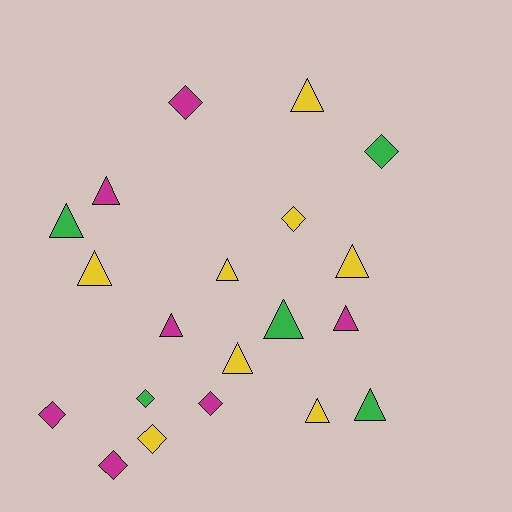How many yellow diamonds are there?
There are 2 yellow diamonds.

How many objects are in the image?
There are 20 objects.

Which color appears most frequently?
Yellow, with 8 objects.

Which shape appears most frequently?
Triangle, with 12 objects.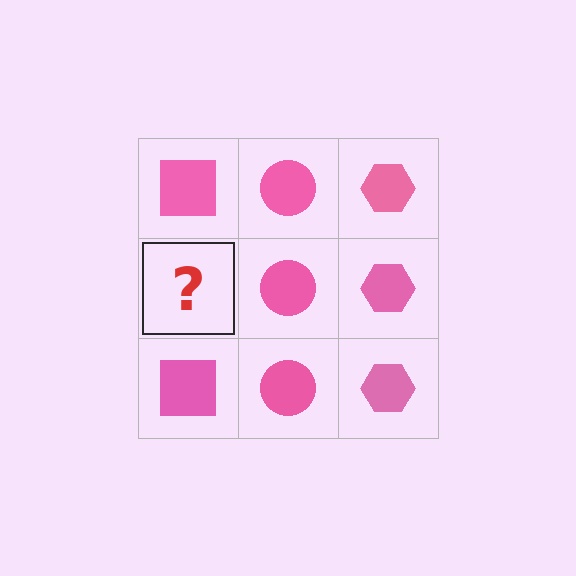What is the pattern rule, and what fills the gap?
The rule is that each column has a consistent shape. The gap should be filled with a pink square.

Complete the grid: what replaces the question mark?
The question mark should be replaced with a pink square.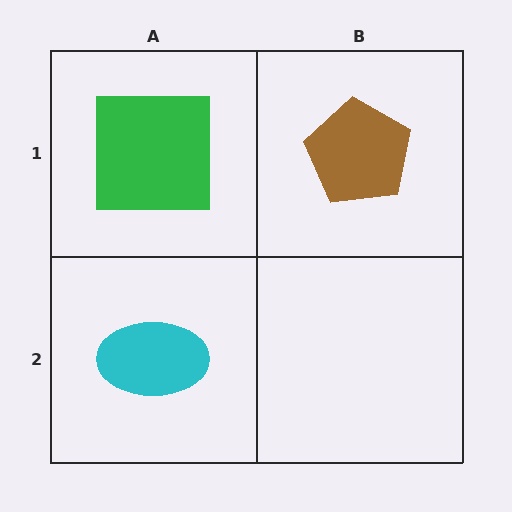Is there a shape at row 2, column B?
No, that cell is empty.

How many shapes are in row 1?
2 shapes.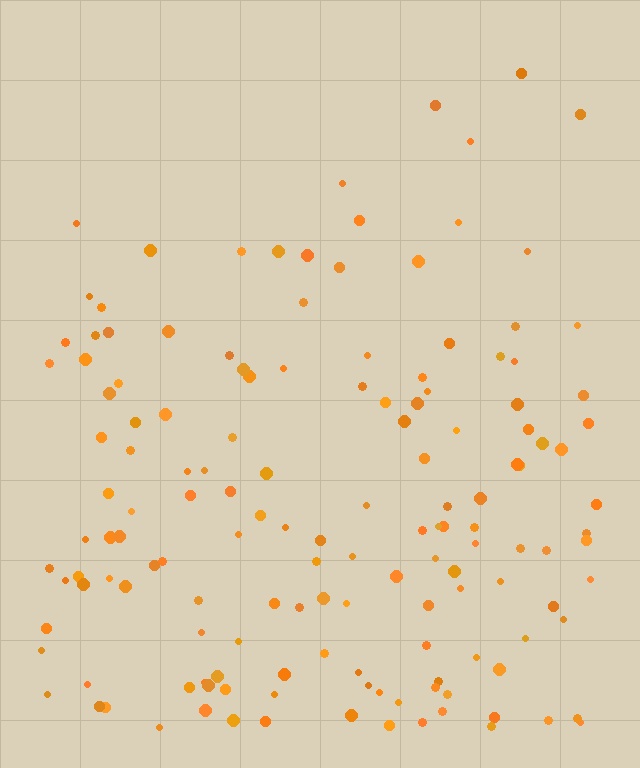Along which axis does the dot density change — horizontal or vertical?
Vertical.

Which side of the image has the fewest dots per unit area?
The top.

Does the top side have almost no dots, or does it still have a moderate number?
Still a moderate number, just noticeably fewer than the bottom.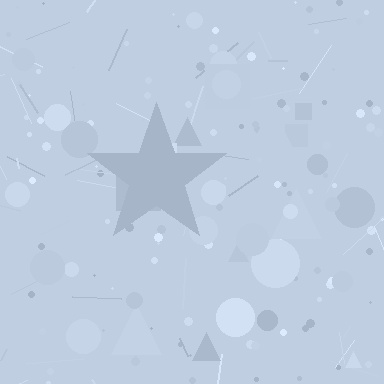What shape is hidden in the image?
A star is hidden in the image.